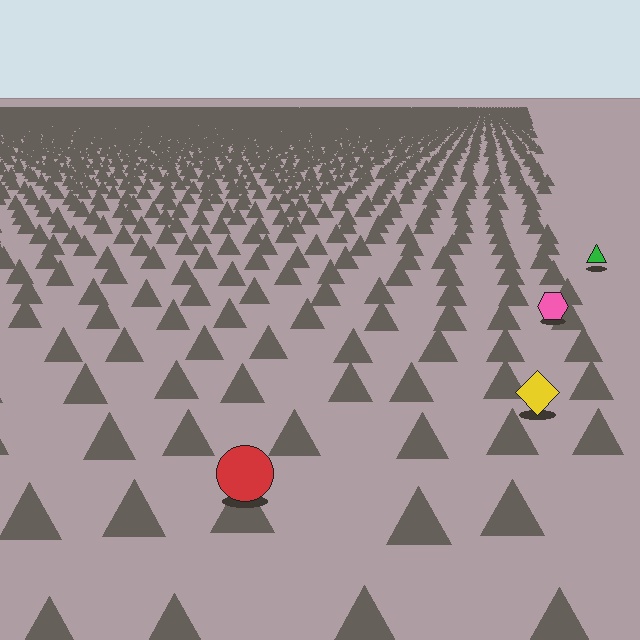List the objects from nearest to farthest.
From nearest to farthest: the red circle, the yellow diamond, the pink hexagon, the green triangle.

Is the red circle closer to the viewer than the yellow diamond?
Yes. The red circle is closer — you can tell from the texture gradient: the ground texture is coarser near it.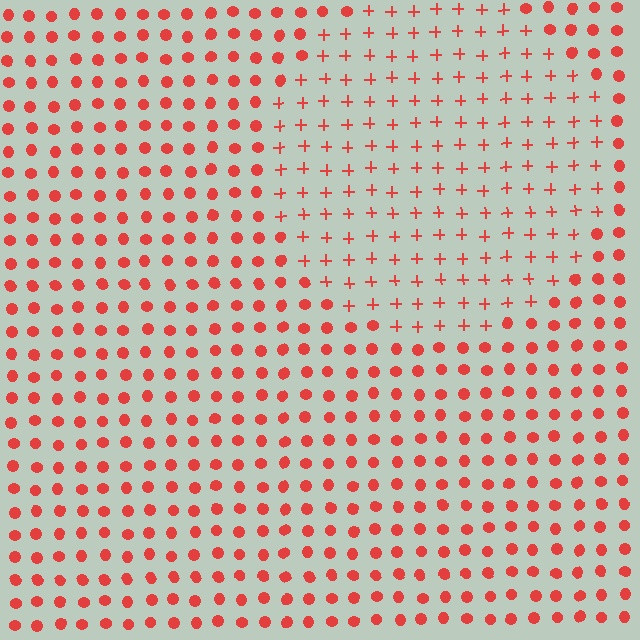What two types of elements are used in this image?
The image uses plus signs inside the circle region and circles outside it.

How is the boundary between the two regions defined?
The boundary is defined by a change in element shape: plus signs inside vs. circles outside. All elements share the same color and spacing.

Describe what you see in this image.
The image is filled with small red elements arranged in a uniform grid. A circle-shaped region contains plus signs, while the surrounding area contains circles. The boundary is defined purely by the change in element shape.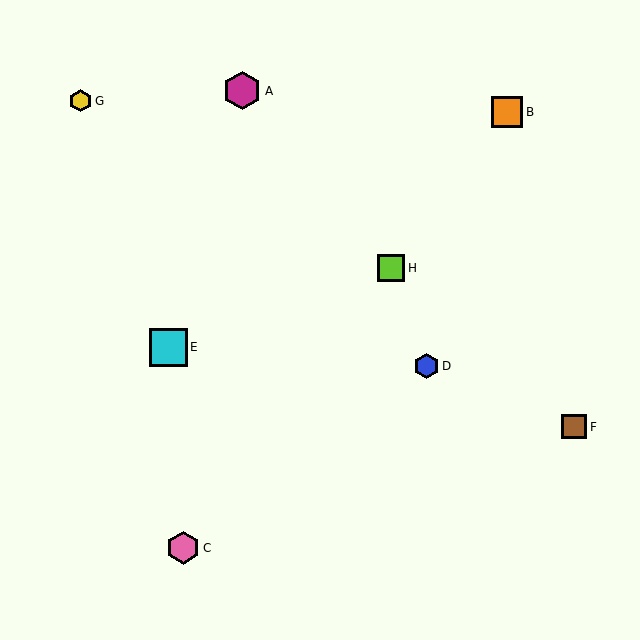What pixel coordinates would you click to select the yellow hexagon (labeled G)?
Click at (81, 101) to select the yellow hexagon G.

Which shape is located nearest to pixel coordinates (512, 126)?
The orange square (labeled B) at (507, 112) is nearest to that location.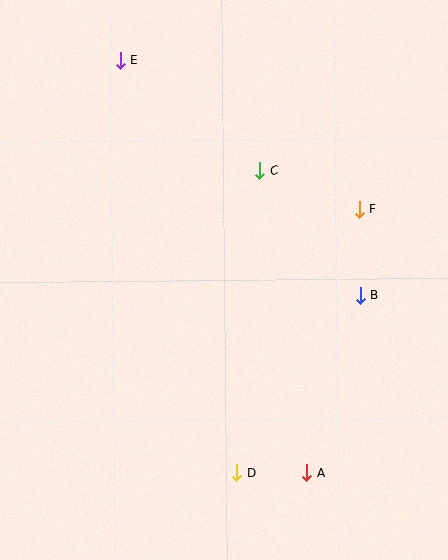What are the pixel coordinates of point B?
Point B is at (360, 295).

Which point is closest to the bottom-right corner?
Point A is closest to the bottom-right corner.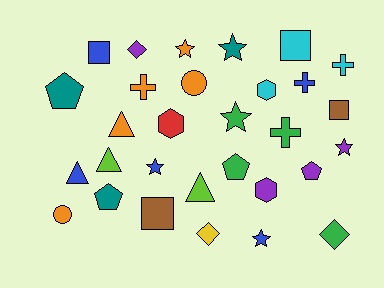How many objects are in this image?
There are 30 objects.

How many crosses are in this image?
There are 4 crosses.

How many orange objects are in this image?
There are 5 orange objects.